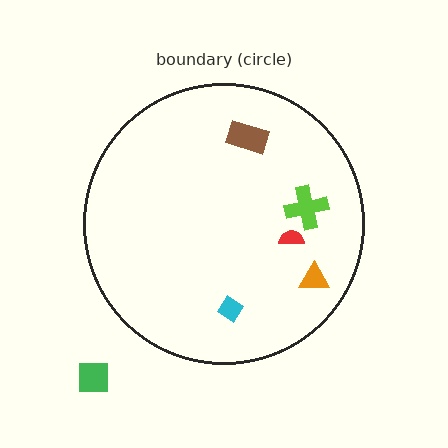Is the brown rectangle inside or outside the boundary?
Inside.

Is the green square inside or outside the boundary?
Outside.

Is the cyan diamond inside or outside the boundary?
Inside.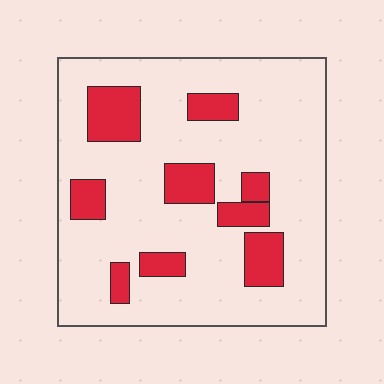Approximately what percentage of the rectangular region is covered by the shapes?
Approximately 20%.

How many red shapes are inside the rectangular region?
9.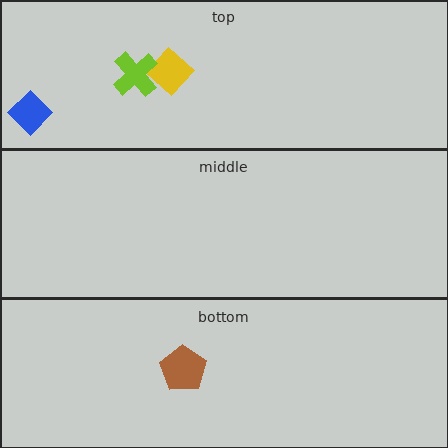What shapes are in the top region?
The blue diamond, the yellow diamond, the lime cross.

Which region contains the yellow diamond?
The top region.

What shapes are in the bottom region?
The brown pentagon.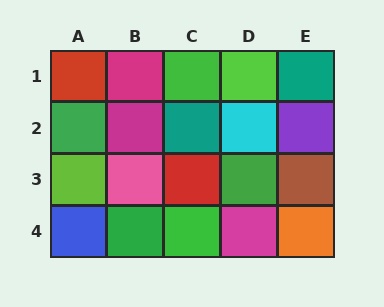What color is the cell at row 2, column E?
Purple.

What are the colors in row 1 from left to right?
Red, magenta, green, lime, teal.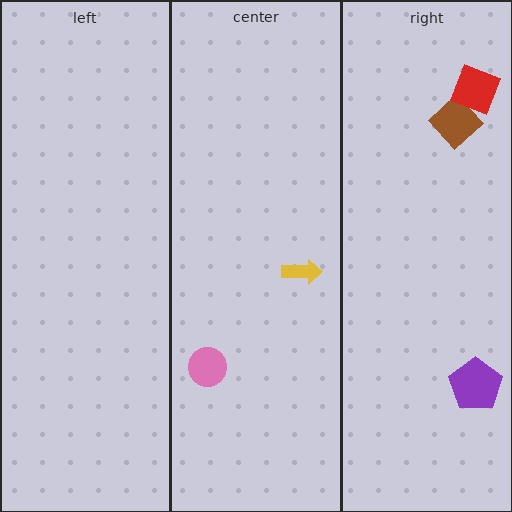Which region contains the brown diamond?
The right region.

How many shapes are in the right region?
3.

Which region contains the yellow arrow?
The center region.